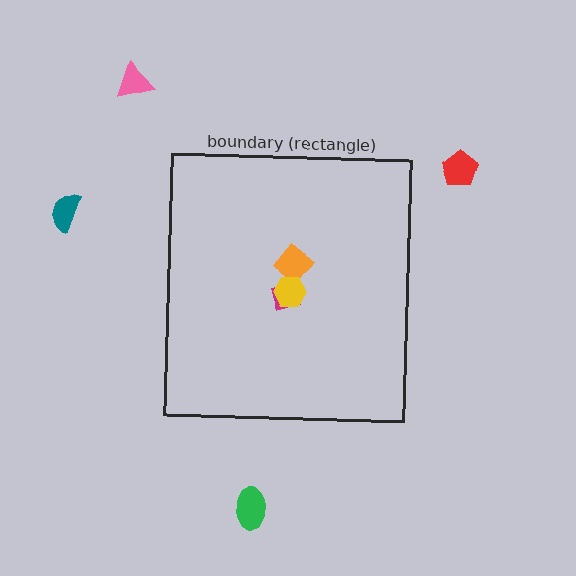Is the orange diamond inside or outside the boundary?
Inside.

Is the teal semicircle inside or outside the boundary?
Outside.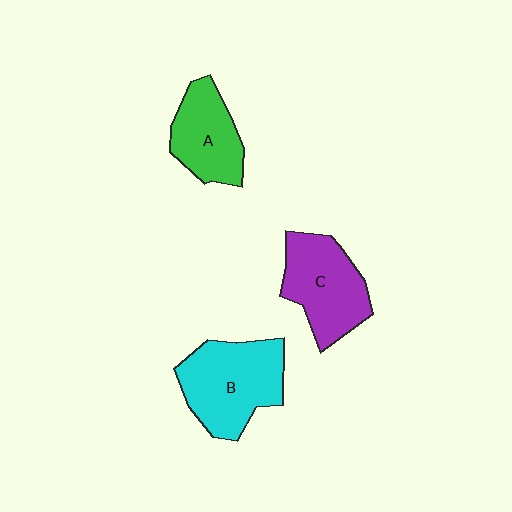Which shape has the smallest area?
Shape A (green).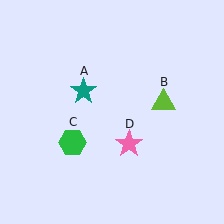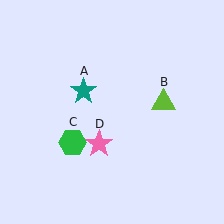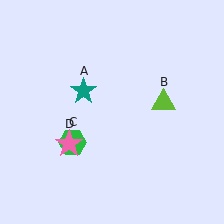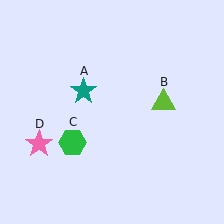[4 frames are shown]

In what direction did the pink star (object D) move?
The pink star (object D) moved left.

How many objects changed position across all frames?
1 object changed position: pink star (object D).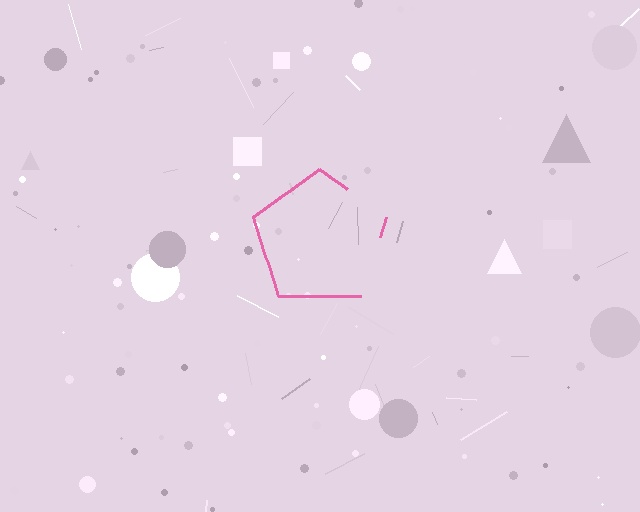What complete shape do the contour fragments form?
The contour fragments form a pentagon.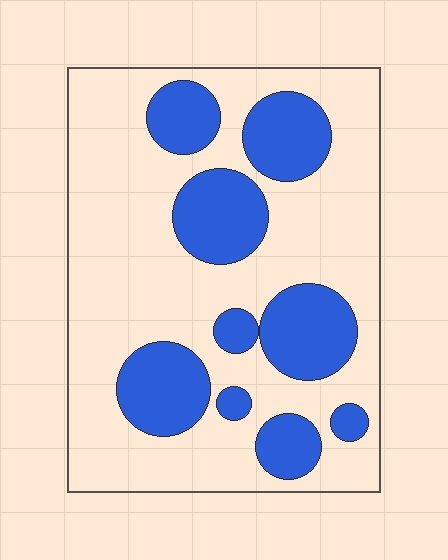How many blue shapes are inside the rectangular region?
9.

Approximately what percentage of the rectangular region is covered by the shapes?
Approximately 30%.